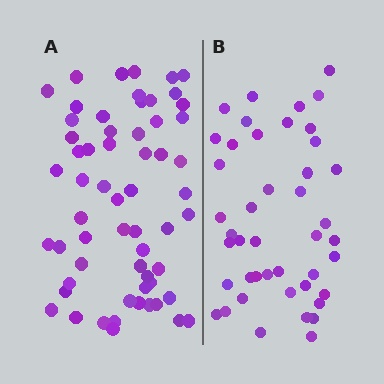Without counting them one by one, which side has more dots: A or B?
Region A (the left region) has more dots.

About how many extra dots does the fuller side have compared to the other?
Region A has approximately 15 more dots than region B.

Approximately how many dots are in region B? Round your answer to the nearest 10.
About 40 dots. (The exact count is 44, which rounds to 40.)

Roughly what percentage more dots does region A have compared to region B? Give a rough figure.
About 35% more.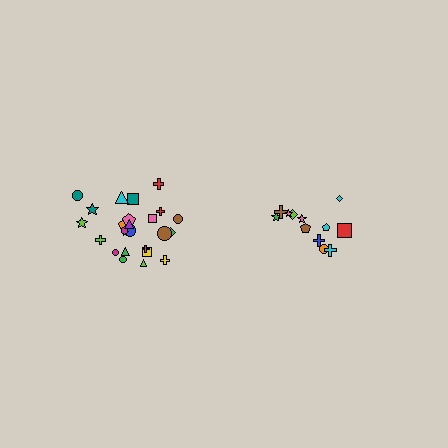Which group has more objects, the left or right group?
The left group.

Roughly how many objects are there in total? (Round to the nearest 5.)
Roughly 35 objects in total.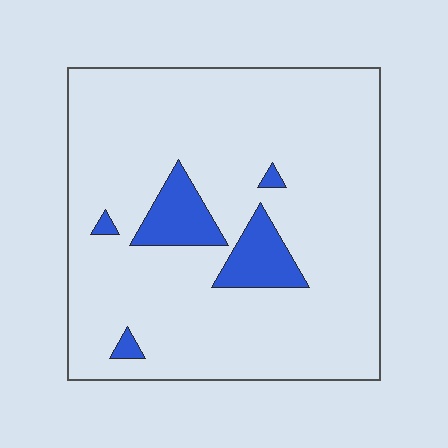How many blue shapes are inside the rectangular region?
5.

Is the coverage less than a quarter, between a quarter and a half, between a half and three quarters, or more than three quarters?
Less than a quarter.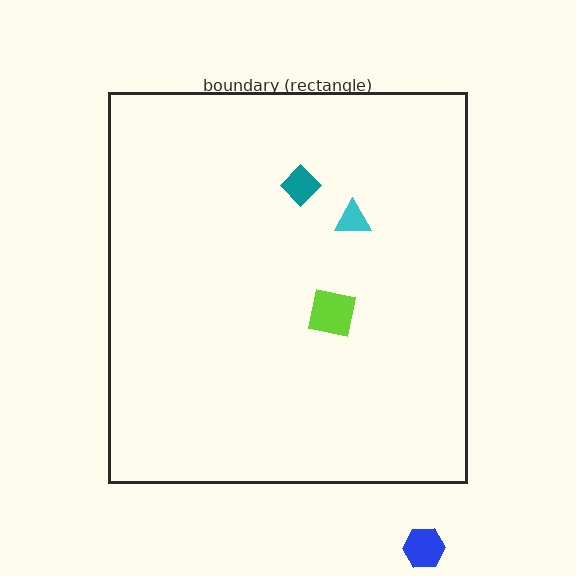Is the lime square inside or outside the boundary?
Inside.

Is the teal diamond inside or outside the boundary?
Inside.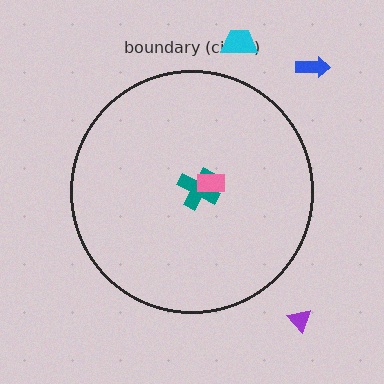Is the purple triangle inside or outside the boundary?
Outside.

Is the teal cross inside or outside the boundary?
Inside.